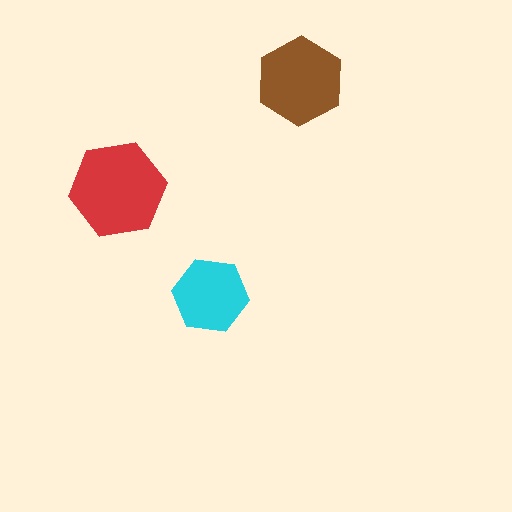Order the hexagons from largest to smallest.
the red one, the brown one, the cyan one.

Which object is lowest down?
The cyan hexagon is bottommost.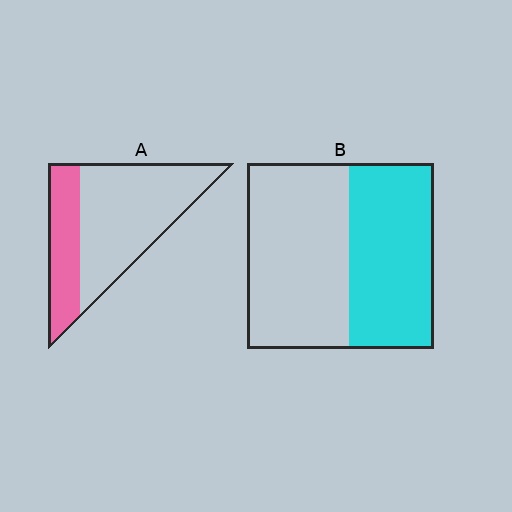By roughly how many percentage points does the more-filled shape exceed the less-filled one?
By roughly 15 percentage points (B over A).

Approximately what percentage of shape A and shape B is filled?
A is approximately 30% and B is approximately 45%.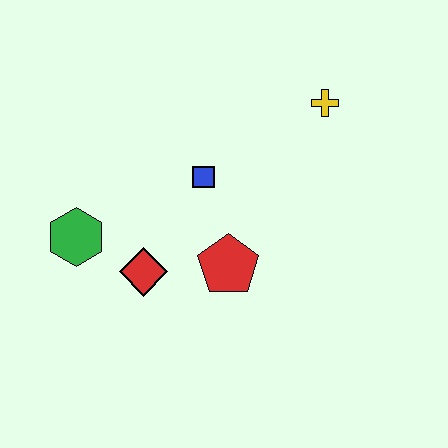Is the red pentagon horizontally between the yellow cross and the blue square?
Yes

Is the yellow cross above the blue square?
Yes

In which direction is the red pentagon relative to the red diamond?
The red pentagon is to the right of the red diamond.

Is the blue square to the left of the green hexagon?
No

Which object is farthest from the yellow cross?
The green hexagon is farthest from the yellow cross.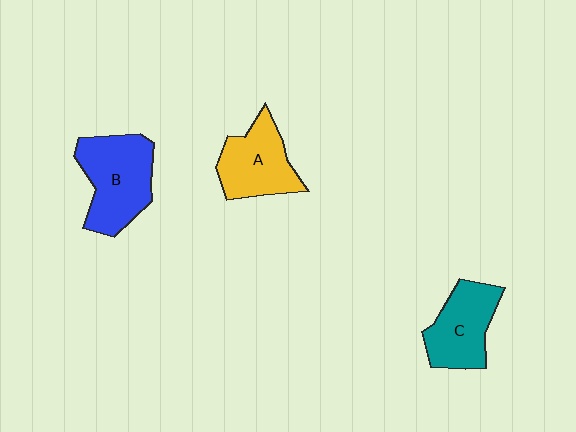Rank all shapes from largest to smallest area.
From largest to smallest: B (blue), A (yellow), C (teal).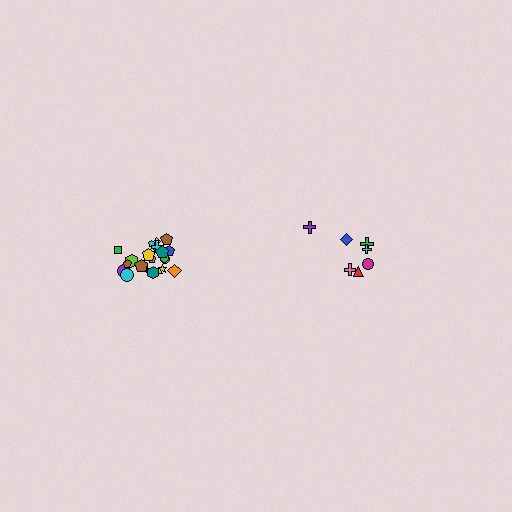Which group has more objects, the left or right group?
The left group.